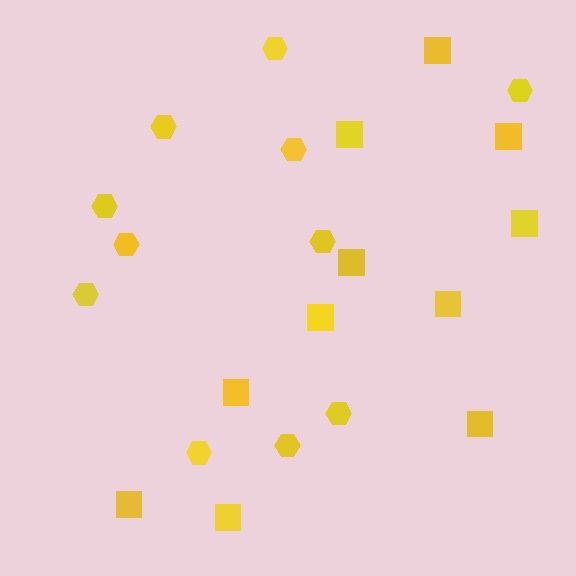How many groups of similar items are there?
There are 2 groups: one group of hexagons (11) and one group of squares (11).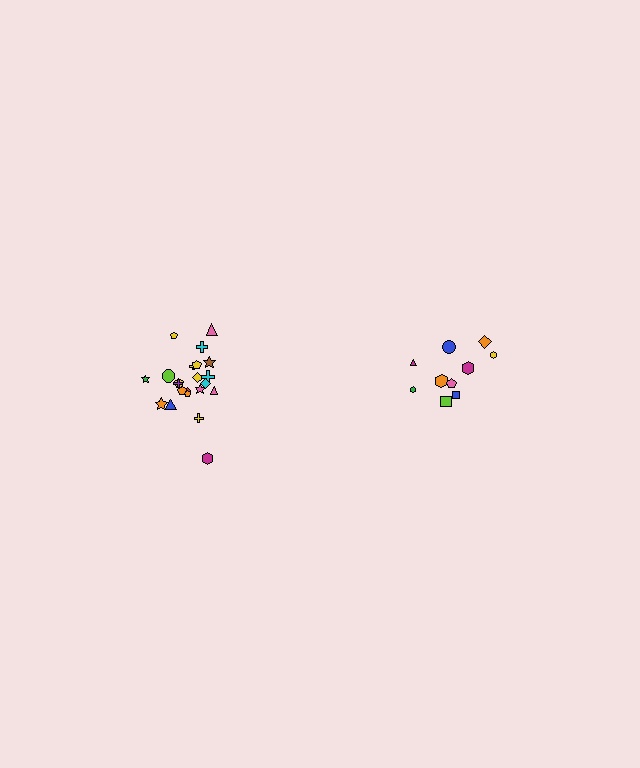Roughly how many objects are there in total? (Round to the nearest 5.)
Roughly 30 objects in total.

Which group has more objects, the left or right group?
The left group.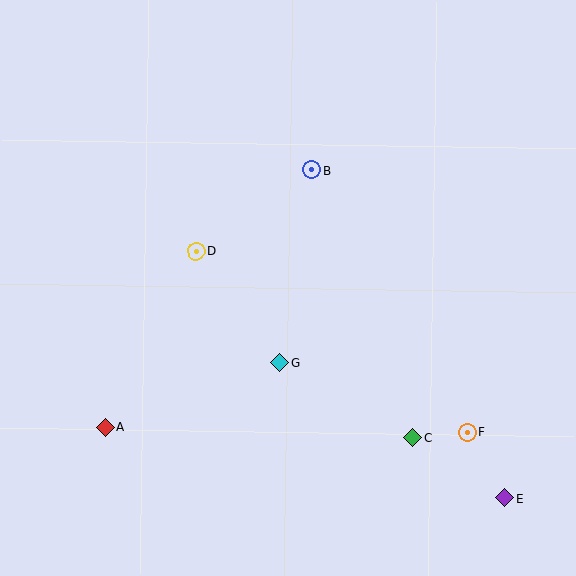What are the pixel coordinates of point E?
Point E is at (504, 498).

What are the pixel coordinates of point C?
Point C is at (412, 438).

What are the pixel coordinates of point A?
Point A is at (105, 427).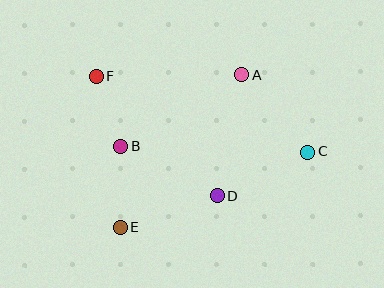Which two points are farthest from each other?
Points C and F are farthest from each other.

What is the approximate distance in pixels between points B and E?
The distance between B and E is approximately 81 pixels.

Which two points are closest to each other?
Points B and F are closest to each other.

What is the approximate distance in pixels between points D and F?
The distance between D and F is approximately 170 pixels.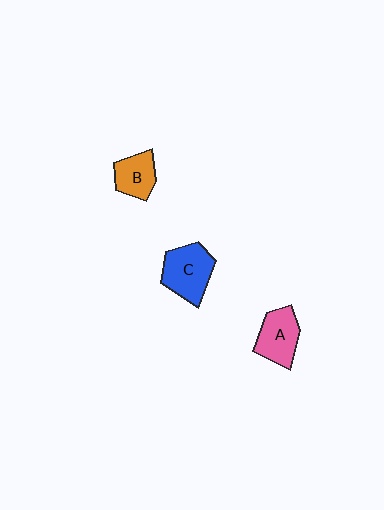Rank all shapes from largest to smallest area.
From largest to smallest: C (blue), A (pink), B (orange).